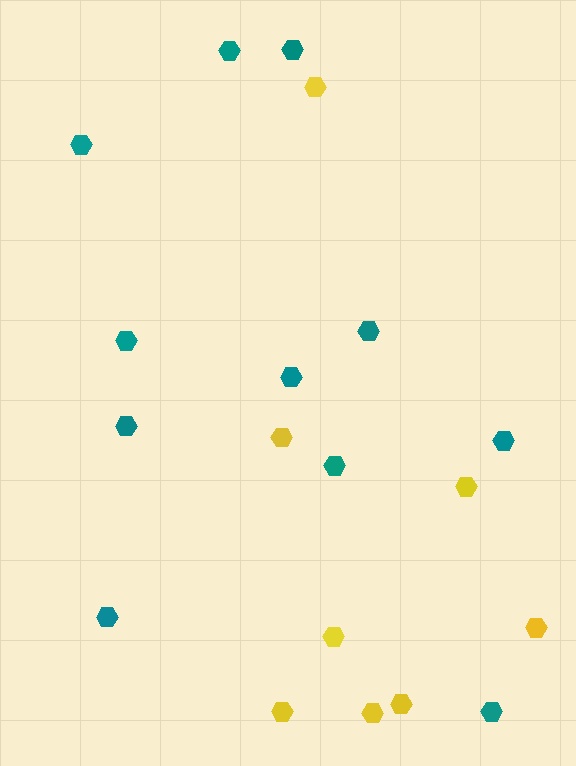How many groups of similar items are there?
There are 2 groups: one group of teal hexagons (11) and one group of yellow hexagons (8).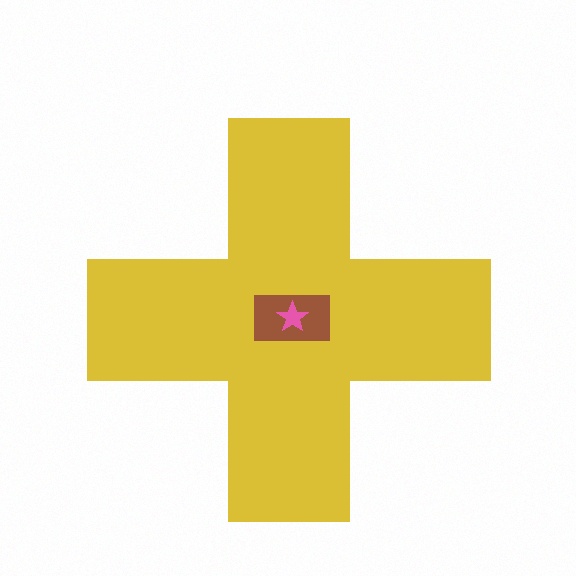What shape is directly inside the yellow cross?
The brown rectangle.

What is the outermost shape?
The yellow cross.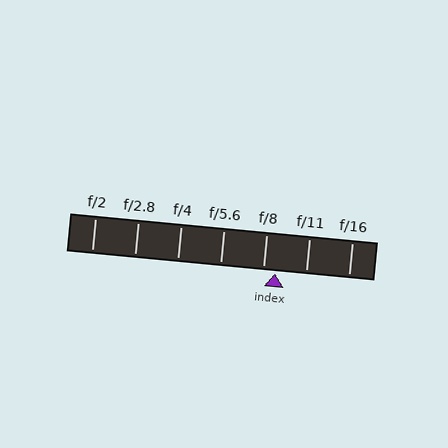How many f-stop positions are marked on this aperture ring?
There are 7 f-stop positions marked.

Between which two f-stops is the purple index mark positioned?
The index mark is between f/8 and f/11.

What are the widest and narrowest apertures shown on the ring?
The widest aperture shown is f/2 and the narrowest is f/16.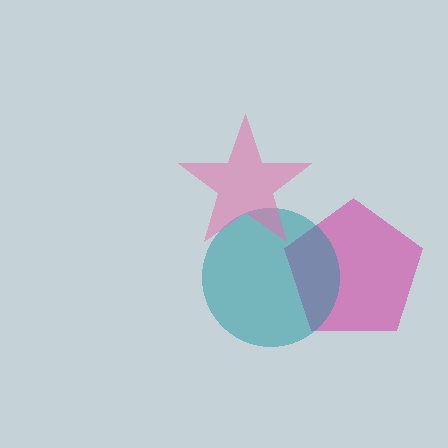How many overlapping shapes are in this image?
There are 3 overlapping shapes in the image.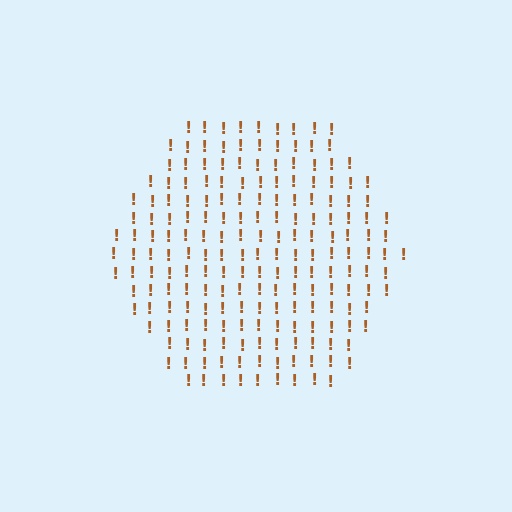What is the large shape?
The large shape is a hexagon.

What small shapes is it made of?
It is made of small exclamation marks.